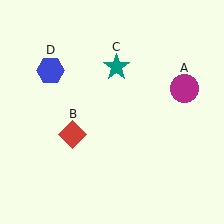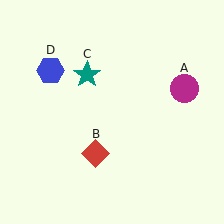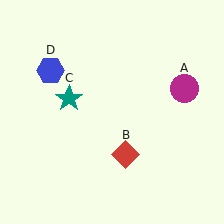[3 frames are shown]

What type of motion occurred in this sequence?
The red diamond (object B), teal star (object C) rotated counterclockwise around the center of the scene.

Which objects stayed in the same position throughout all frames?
Magenta circle (object A) and blue hexagon (object D) remained stationary.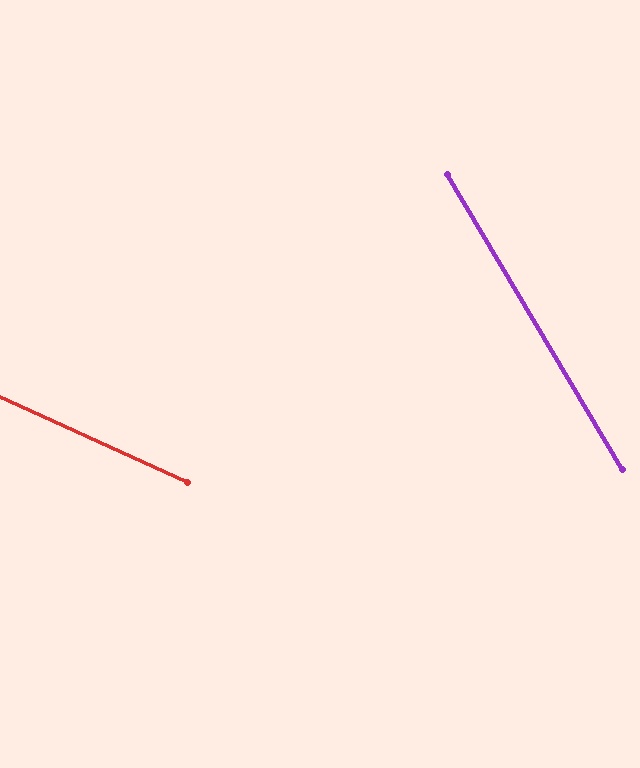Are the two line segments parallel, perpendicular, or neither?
Neither parallel nor perpendicular — they differ by about 35°.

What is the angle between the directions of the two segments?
Approximately 35 degrees.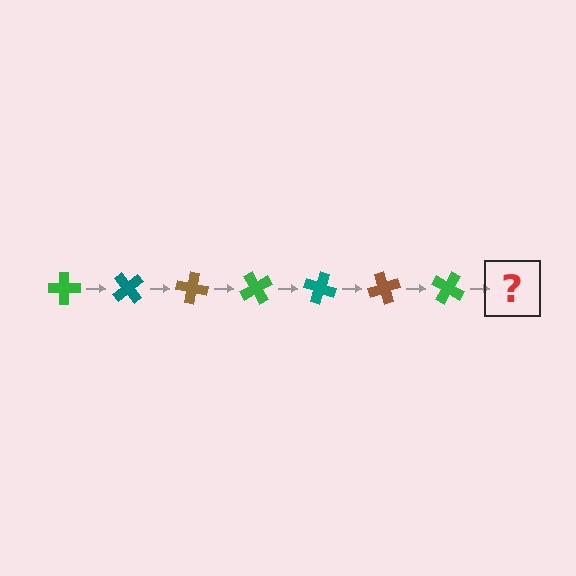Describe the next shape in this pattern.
It should be a teal cross, rotated 350 degrees from the start.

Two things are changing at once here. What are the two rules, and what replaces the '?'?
The two rules are that it rotates 50 degrees each step and the color cycles through green, teal, and brown. The '?' should be a teal cross, rotated 350 degrees from the start.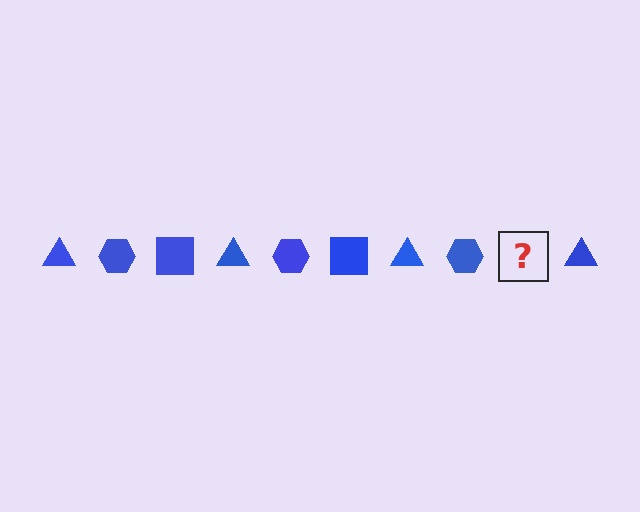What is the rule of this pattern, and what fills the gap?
The rule is that the pattern cycles through triangle, hexagon, square shapes in blue. The gap should be filled with a blue square.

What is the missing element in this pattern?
The missing element is a blue square.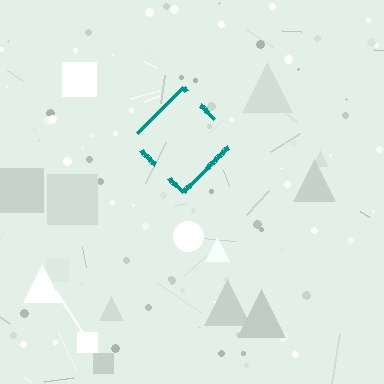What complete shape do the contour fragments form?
The contour fragments form a diamond.